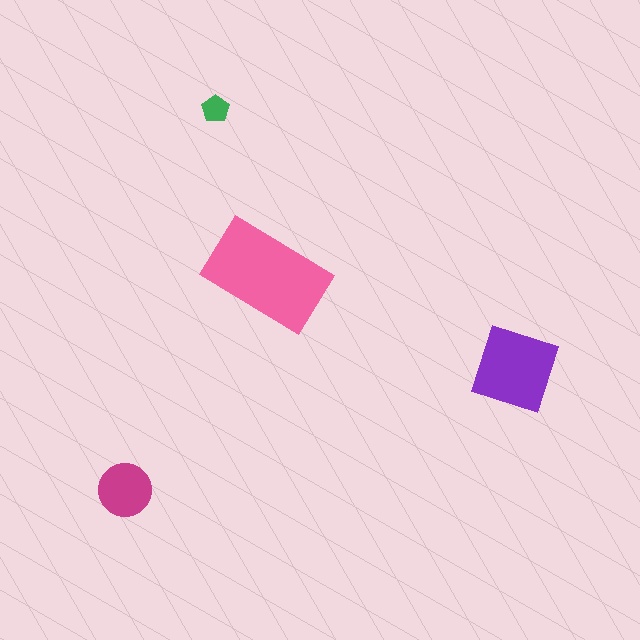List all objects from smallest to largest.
The green pentagon, the magenta circle, the purple square, the pink rectangle.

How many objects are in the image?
There are 4 objects in the image.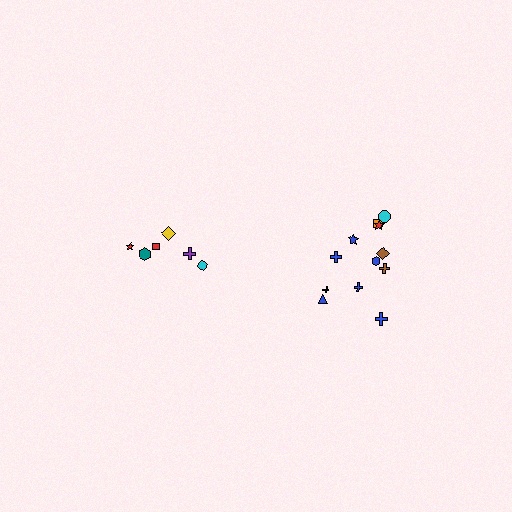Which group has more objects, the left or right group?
The right group.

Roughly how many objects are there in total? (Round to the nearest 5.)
Roughly 20 objects in total.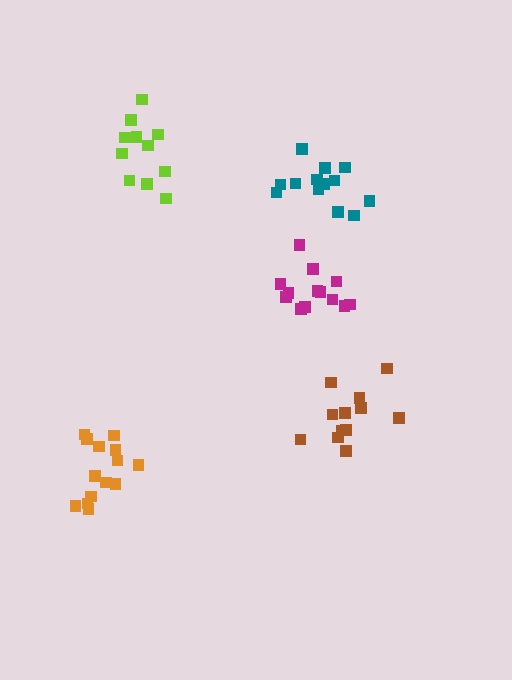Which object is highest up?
The lime cluster is topmost.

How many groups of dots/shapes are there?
There are 5 groups.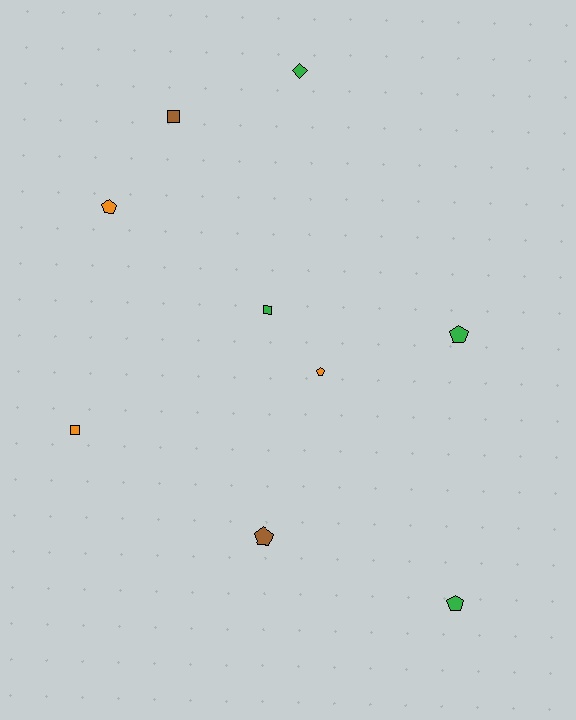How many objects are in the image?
There are 9 objects.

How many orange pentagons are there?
There are 2 orange pentagons.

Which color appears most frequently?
Green, with 4 objects.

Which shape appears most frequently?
Pentagon, with 5 objects.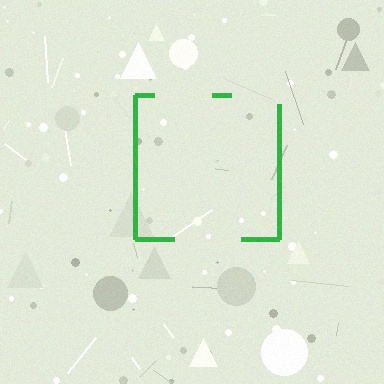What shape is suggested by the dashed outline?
The dashed outline suggests a square.